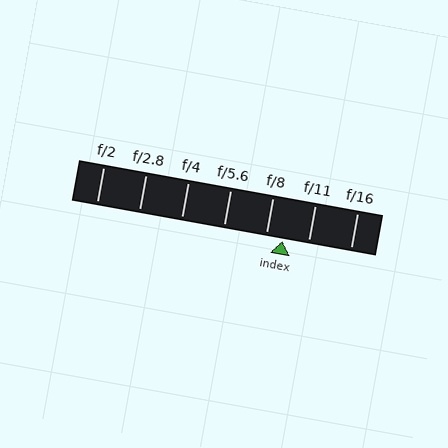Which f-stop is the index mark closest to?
The index mark is closest to f/8.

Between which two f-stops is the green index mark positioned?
The index mark is between f/8 and f/11.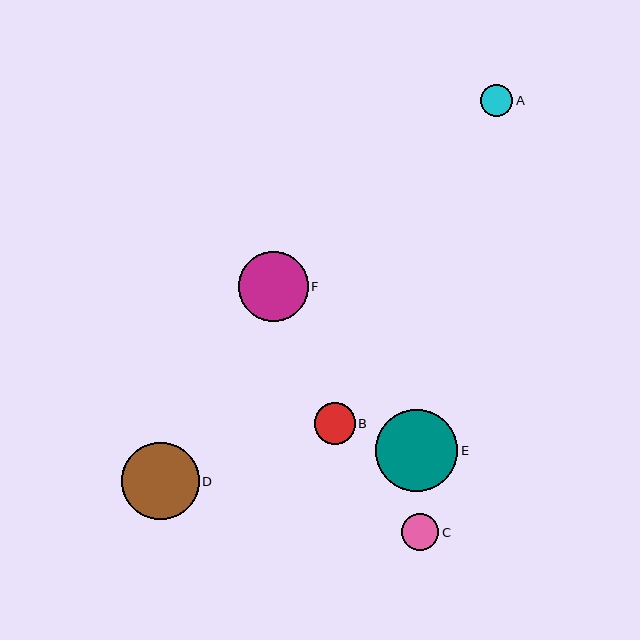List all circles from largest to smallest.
From largest to smallest: E, D, F, B, C, A.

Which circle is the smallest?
Circle A is the smallest with a size of approximately 33 pixels.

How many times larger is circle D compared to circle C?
Circle D is approximately 2.1 times the size of circle C.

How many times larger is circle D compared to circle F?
Circle D is approximately 1.1 times the size of circle F.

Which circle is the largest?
Circle E is the largest with a size of approximately 82 pixels.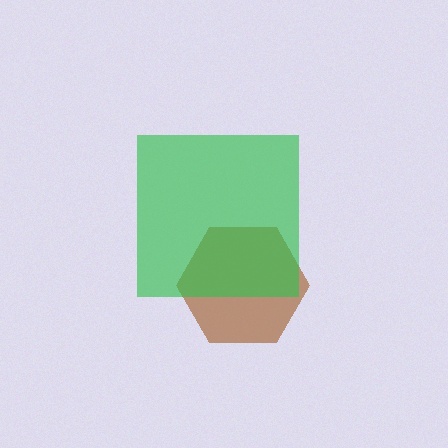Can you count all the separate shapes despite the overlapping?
Yes, there are 2 separate shapes.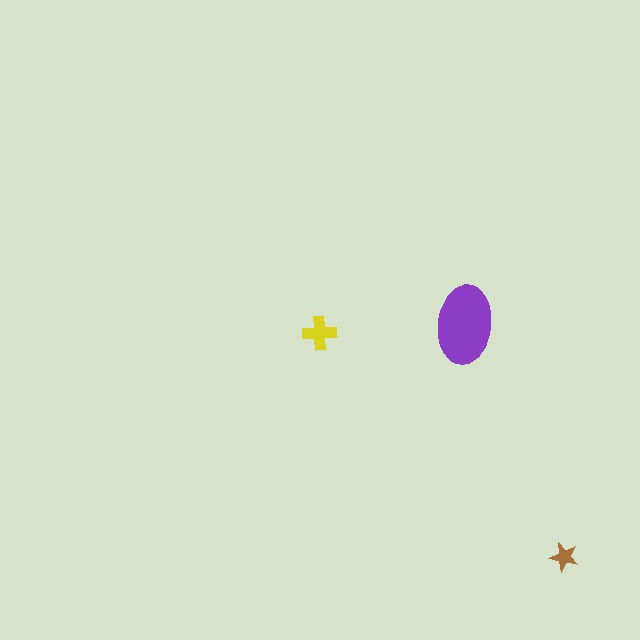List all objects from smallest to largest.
The brown star, the yellow cross, the purple ellipse.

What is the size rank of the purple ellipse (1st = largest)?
1st.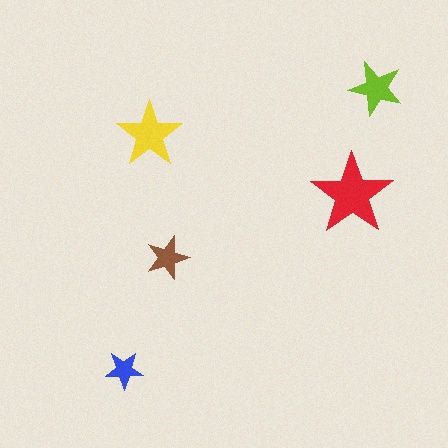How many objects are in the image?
There are 5 objects in the image.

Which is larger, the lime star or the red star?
The red one.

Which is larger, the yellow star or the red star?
The red one.